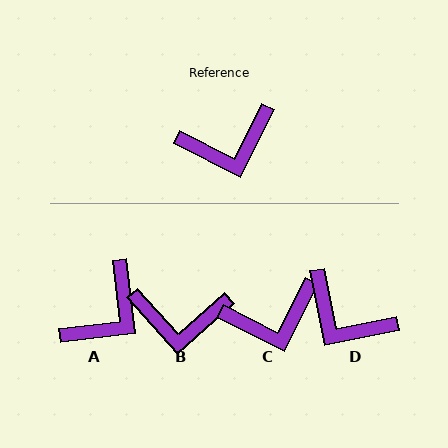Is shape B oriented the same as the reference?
No, it is off by about 21 degrees.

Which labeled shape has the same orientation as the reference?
C.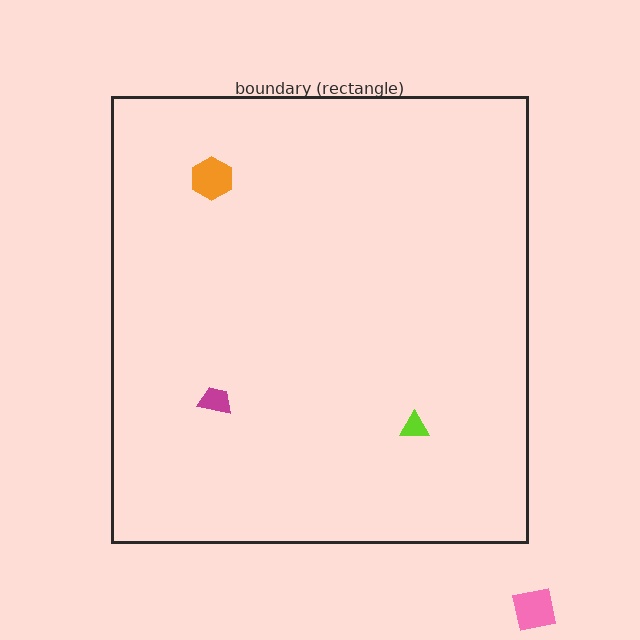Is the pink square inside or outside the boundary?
Outside.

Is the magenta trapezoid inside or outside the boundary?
Inside.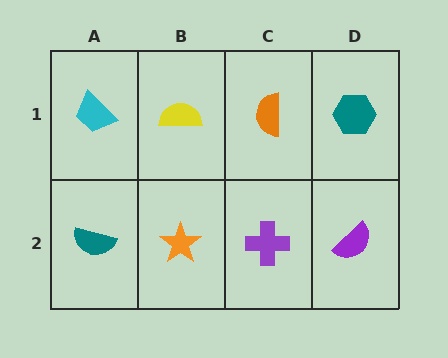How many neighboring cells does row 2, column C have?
3.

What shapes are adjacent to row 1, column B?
An orange star (row 2, column B), a cyan trapezoid (row 1, column A), an orange semicircle (row 1, column C).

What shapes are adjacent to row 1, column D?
A purple semicircle (row 2, column D), an orange semicircle (row 1, column C).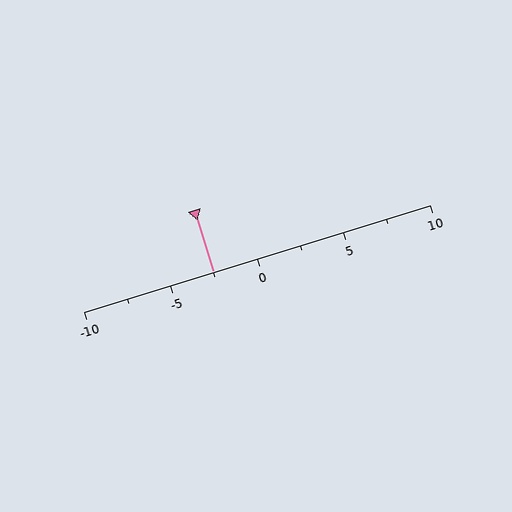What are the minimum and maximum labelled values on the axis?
The axis runs from -10 to 10.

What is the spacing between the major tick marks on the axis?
The major ticks are spaced 5 apart.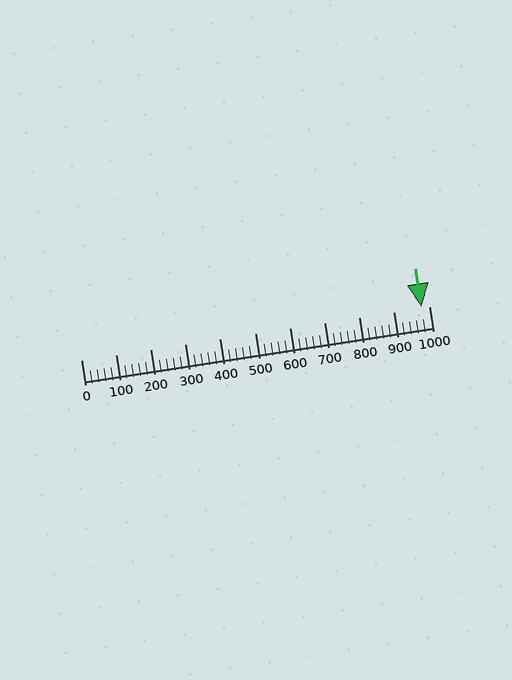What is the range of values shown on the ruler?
The ruler shows values from 0 to 1000.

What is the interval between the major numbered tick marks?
The major tick marks are spaced 100 units apart.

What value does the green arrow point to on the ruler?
The green arrow points to approximately 980.